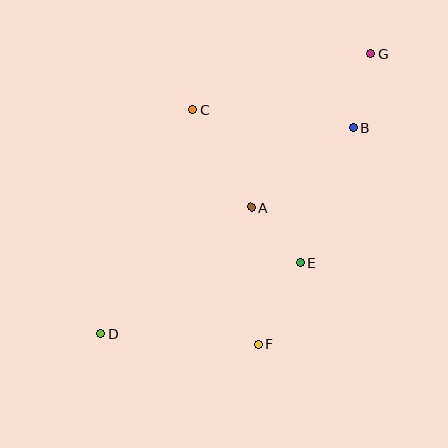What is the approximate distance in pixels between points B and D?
The distance between B and D is approximately 326 pixels.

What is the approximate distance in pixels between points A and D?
The distance between A and D is approximately 197 pixels.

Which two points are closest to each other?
Points A and E are closest to each other.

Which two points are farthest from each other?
Points D and G are farthest from each other.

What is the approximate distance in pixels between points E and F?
The distance between E and F is approximately 91 pixels.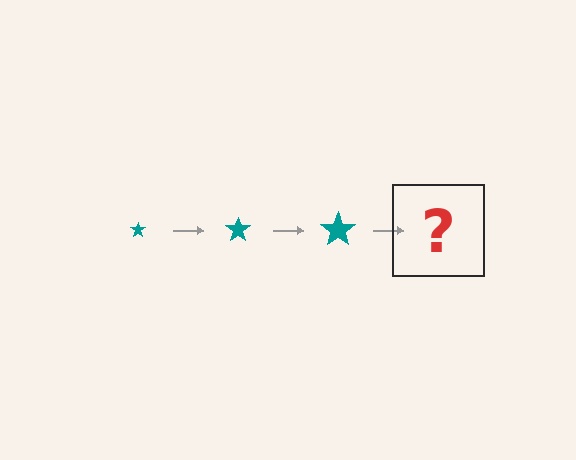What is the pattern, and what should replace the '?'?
The pattern is that the star gets progressively larger each step. The '?' should be a teal star, larger than the previous one.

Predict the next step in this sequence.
The next step is a teal star, larger than the previous one.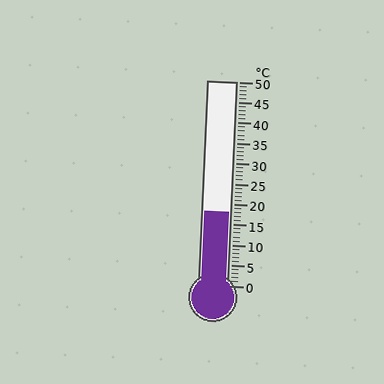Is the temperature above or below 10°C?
The temperature is above 10°C.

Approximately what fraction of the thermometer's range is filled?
The thermometer is filled to approximately 35% of its range.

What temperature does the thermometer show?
The thermometer shows approximately 18°C.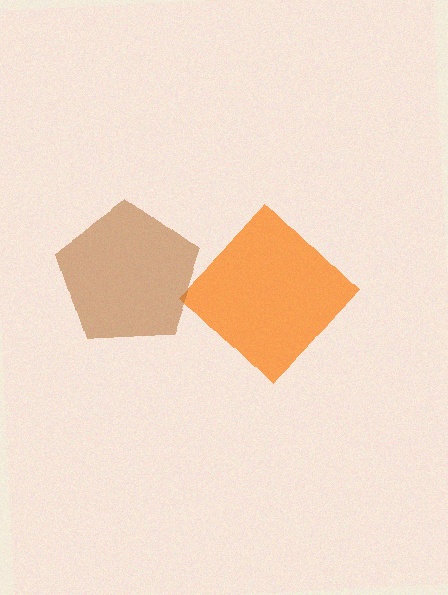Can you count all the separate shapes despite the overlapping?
Yes, there are 2 separate shapes.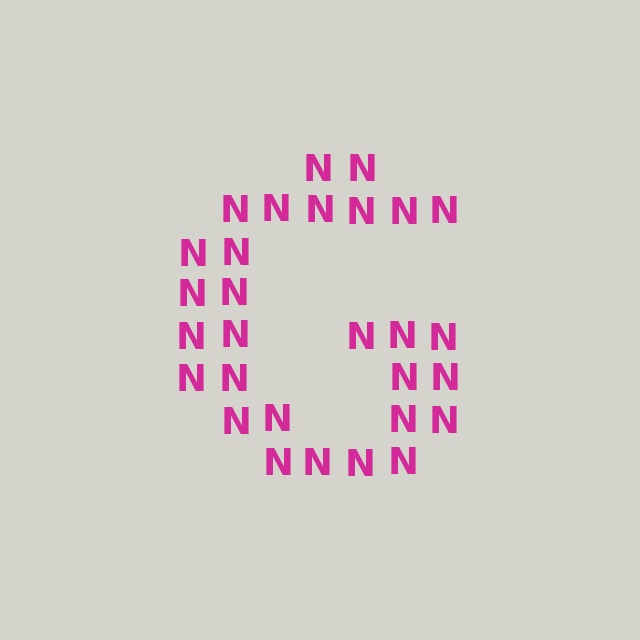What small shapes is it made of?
It is made of small letter N's.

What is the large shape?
The large shape is the letter G.